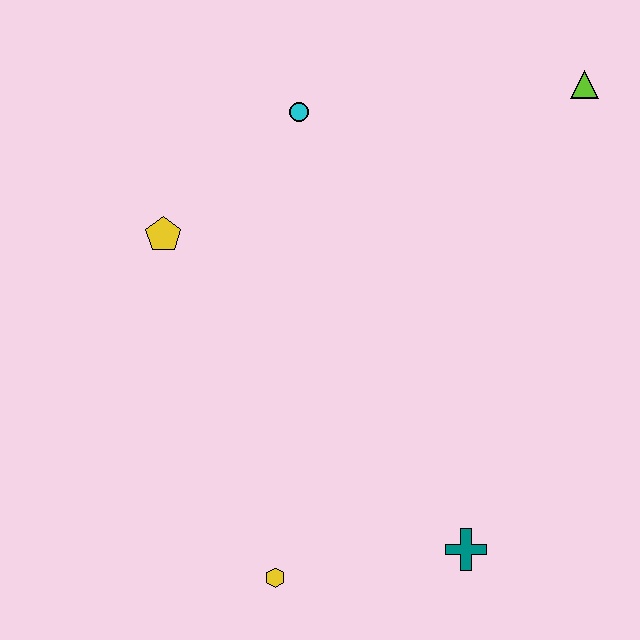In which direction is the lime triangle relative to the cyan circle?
The lime triangle is to the right of the cyan circle.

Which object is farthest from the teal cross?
The lime triangle is farthest from the teal cross.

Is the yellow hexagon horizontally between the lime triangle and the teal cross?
No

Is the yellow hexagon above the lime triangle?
No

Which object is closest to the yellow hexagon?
The teal cross is closest to the yellow hexagon.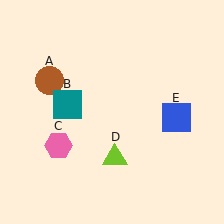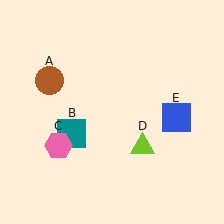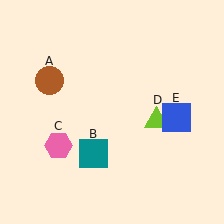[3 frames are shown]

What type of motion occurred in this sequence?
The teal square (object B), lime triangle (object D) rotated counterclockwise around the center of the scene.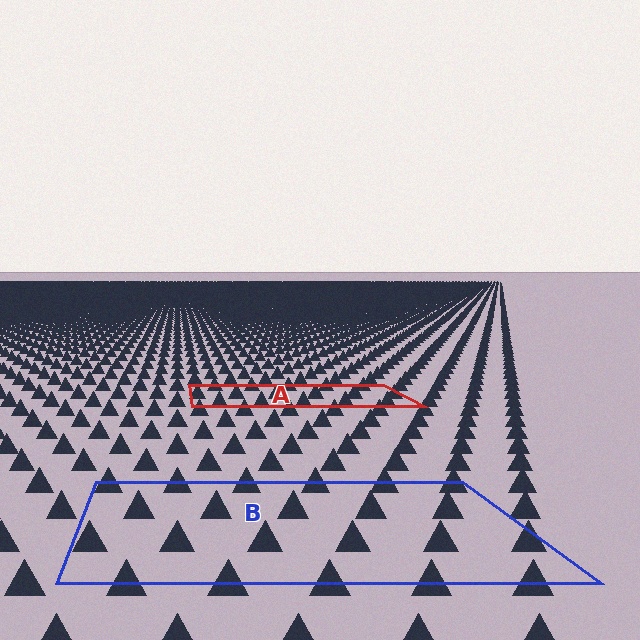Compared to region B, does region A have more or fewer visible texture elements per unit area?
Region A has more texture elements per unit area — they are packed more densely because it is farther away.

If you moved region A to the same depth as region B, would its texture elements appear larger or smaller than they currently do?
They would appear larger. At a closer depth, the same texture elements are projected at a bigger on-screen size.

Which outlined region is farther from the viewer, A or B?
Region A is farther from the viewer — the texture elements inside it appear smaller and more densely packed.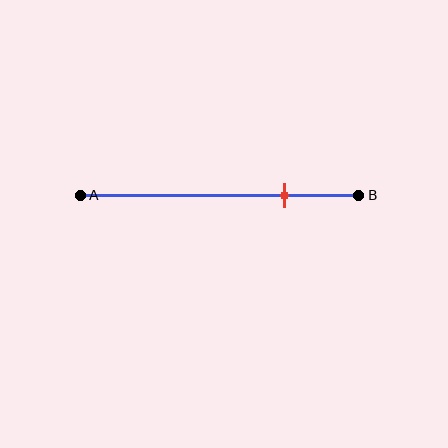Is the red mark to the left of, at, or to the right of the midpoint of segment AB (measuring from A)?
The red mark is to the right of the midpoint of segment AB.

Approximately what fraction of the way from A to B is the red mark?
The red mark is approximately 75% of the way from A to B.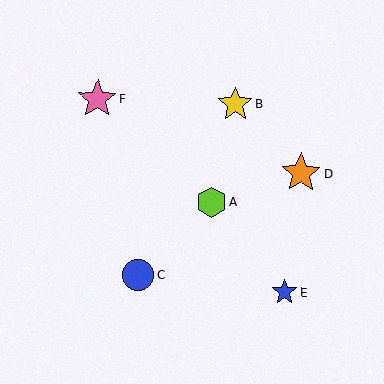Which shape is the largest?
The orange star (labeled D) is the largest.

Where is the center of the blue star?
The center of the blue star is at (284, 292).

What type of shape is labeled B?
Shape B is a yellow star.